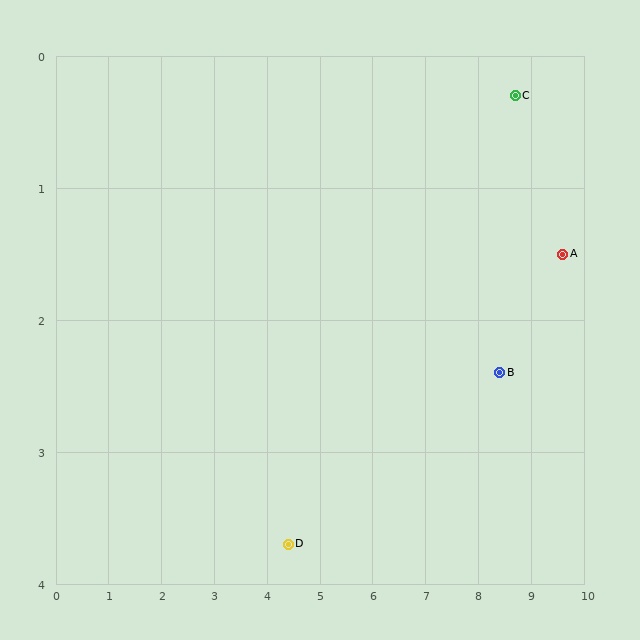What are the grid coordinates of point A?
Point A is at approximately (9.6, 1.5).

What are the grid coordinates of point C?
Point C is at approximately (8.7, 0.3).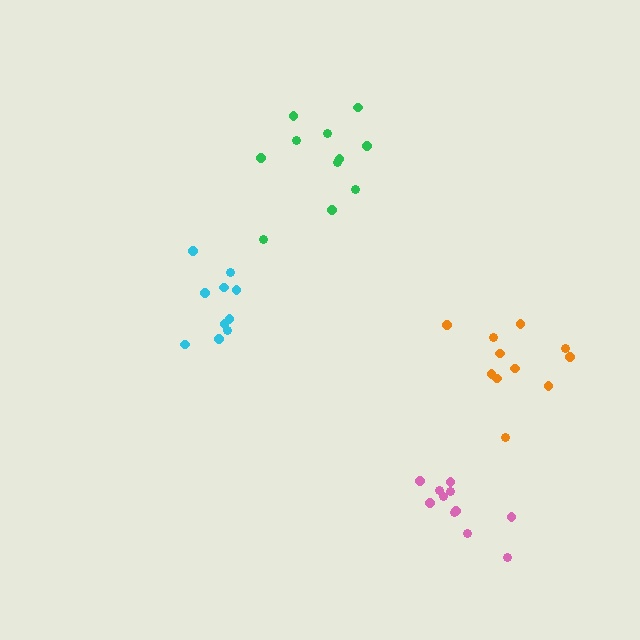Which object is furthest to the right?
The orange cluster is rightmost.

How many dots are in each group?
Group 1: 11 dots, Group 2: 10 dots, Group 3: 11 dots, Group 4: 11 dots (43 total).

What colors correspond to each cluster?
The clusters are colored: green, cyan, orange, pink.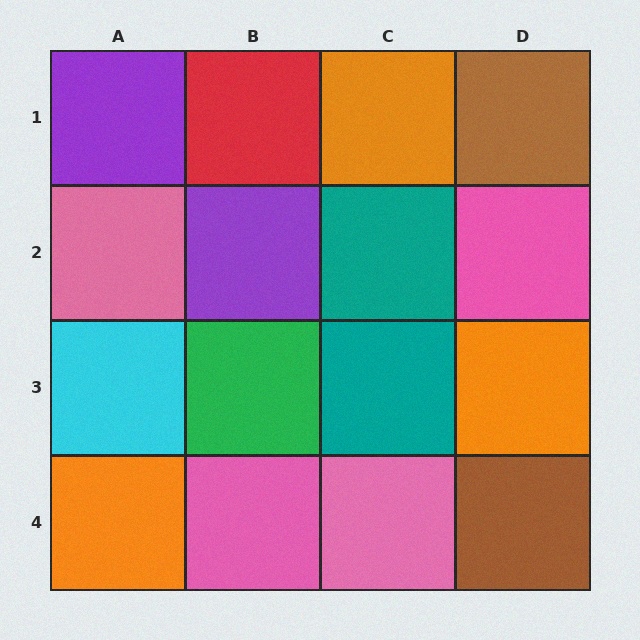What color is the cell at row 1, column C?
Orange.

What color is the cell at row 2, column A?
Pink.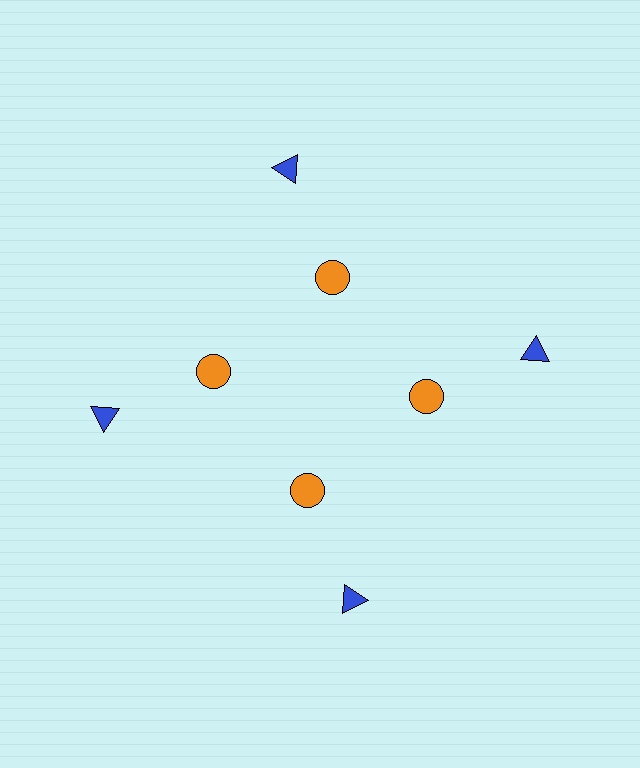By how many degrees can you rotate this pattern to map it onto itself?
The pattern maps onto itself every 90 degrees of rotation.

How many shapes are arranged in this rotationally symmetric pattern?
There are 8 shapes, arranged in 4 groups of 2.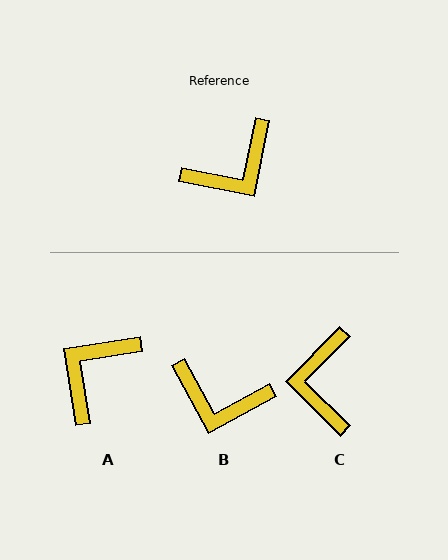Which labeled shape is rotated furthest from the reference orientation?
A, about 160 degrees away.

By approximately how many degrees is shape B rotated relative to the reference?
Approximately 50 degrees clockwise.